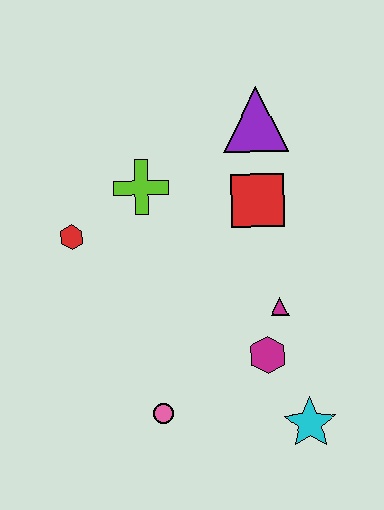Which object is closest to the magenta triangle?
The magenta hexagon is closest to the magenta triangle.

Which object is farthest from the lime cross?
The cyan star is farthest from the lime cross.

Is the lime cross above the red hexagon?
Yes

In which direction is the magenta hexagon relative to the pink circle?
The magenta hexagon is to the right of the pink circle.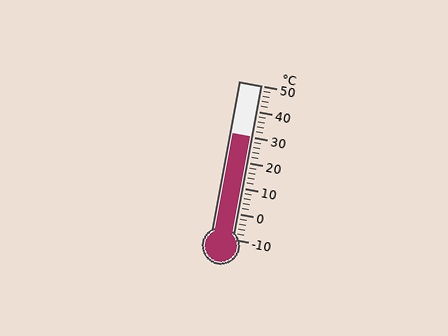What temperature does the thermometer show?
The thermometer shows approximately 30°C.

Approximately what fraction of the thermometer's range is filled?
The thermometer is filled to approximately 65% of its range.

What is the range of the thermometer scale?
The thermometer scale ranges from -10°C to 50°C.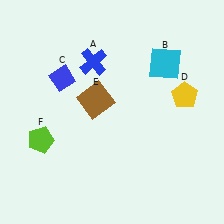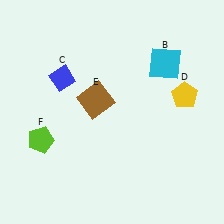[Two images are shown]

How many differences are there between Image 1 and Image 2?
There is 1 difference between the two images.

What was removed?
The blue cross (A) was removed in Image 2.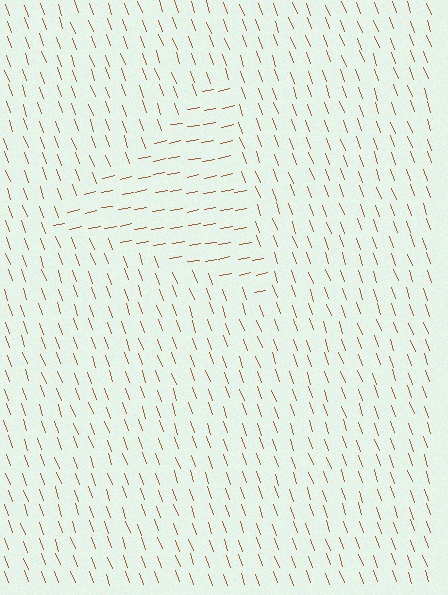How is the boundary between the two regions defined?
The boundary is defined purely by a change in line orientation (approximately 81 degrees difference). All lines are the same color and thickness.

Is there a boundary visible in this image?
Yes, there is a texture boundary formed by a change in line orientation.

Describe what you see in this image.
The image is filled with small brown line segments. A triangle region in the image has lines oriented differently from the surrounding lines, creating a visible texture boundary.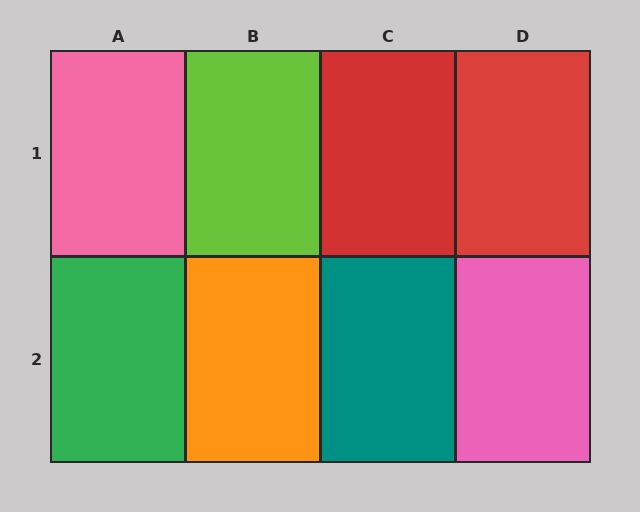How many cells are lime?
1 cell is lime.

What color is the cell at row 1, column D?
Red.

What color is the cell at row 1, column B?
Lime.